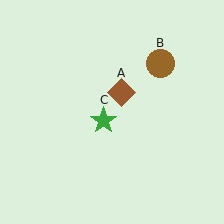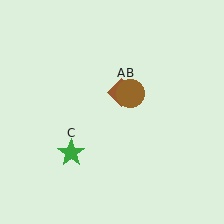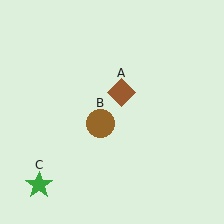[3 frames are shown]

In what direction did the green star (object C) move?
The green star (object C) moved down and to the left.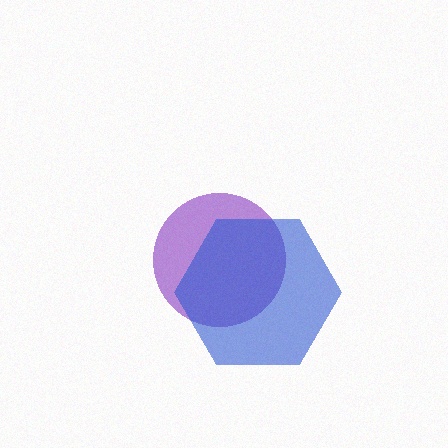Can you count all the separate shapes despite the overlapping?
Yes, there are 2 separate shapes.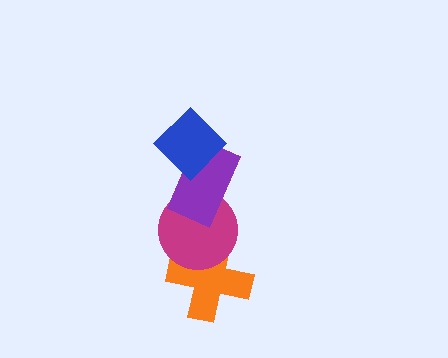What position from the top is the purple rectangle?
The purple rectangle is 2nd from the top.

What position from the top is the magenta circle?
The magenta circle is 3rd from the top.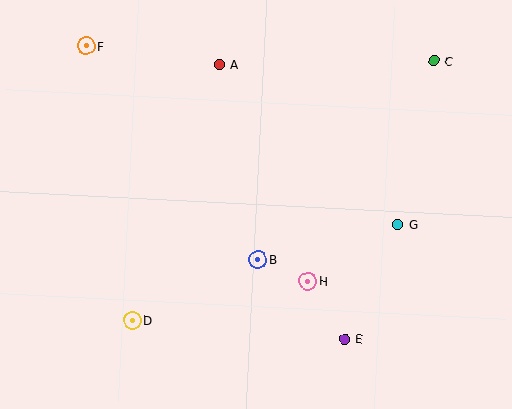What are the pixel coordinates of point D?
Point D is at (132, 320).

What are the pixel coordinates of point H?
Point H is at (308, 281).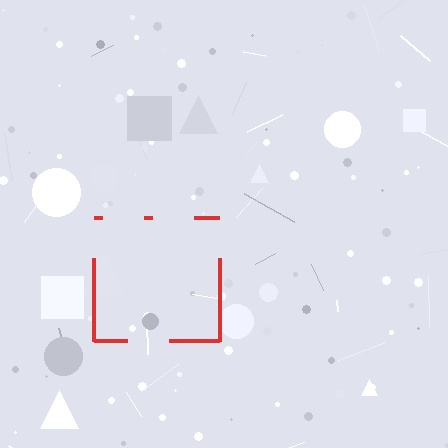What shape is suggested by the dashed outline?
The dashed outline suggests a square.